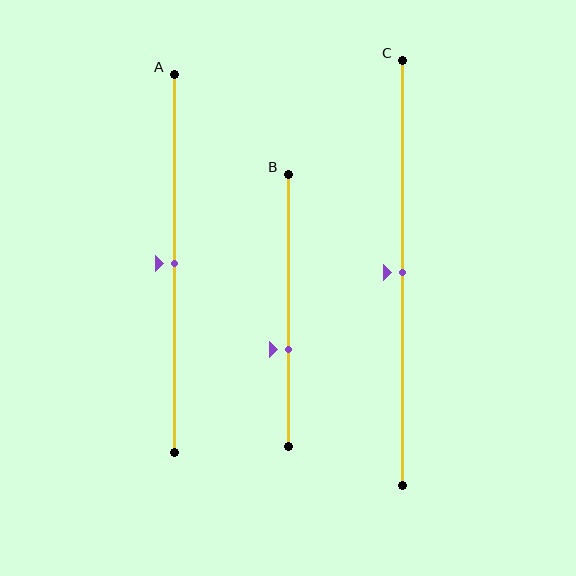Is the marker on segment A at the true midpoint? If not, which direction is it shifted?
Yes, the marker on segment A is at the true midpoint.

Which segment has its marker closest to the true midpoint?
Segment A has its marker closest to the true midpoint.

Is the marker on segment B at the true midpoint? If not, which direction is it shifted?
No, the marker on segment B is shifted downward by about 14% of the segment length.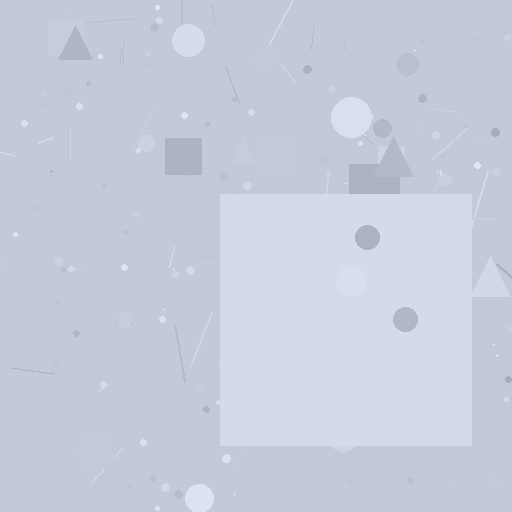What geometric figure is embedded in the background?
A square is embedded in the background.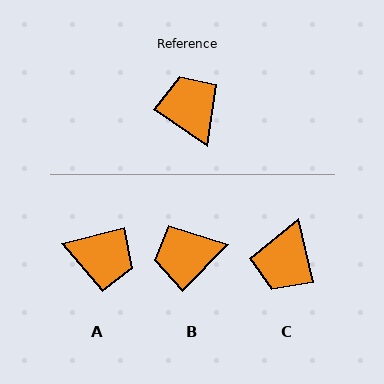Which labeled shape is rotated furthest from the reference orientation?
C, about 138 degrees away.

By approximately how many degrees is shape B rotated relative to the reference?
Approximately 81 degrees counter-clockwise.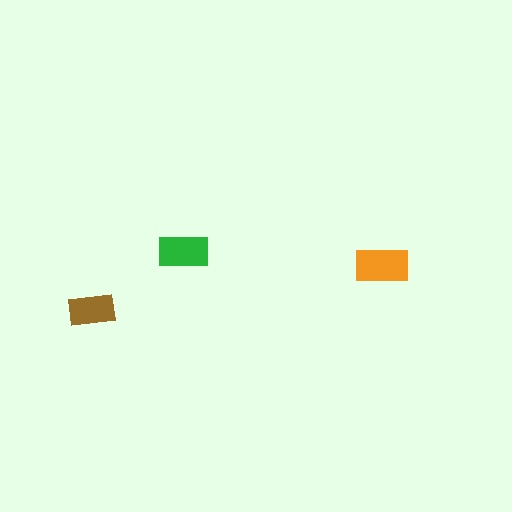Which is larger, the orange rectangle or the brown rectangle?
The orange one.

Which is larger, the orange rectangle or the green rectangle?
The orange one.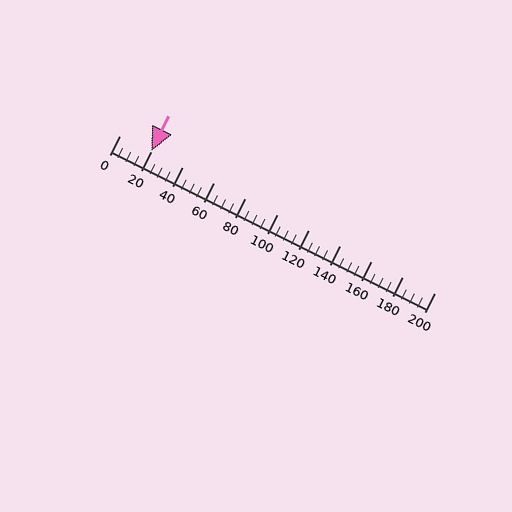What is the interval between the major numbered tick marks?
The major tick marks are spaced 20 units apart.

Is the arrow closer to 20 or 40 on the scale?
The arrow is closer to 20.